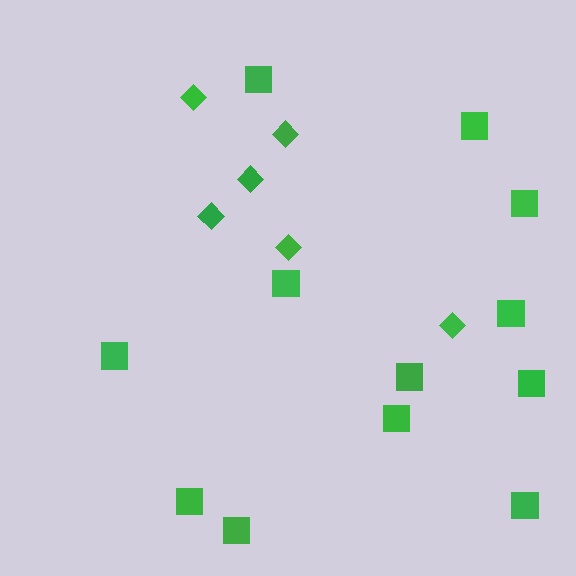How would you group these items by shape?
There are 2 groups: one group of squares (12) and one group of diamonds (6).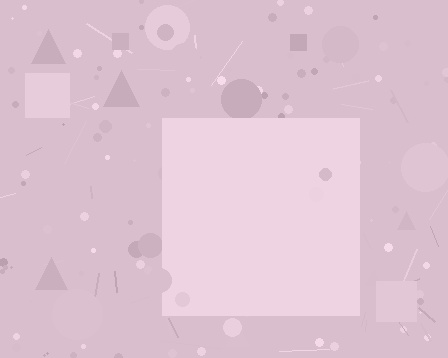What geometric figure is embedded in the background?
A square is embedded in the background.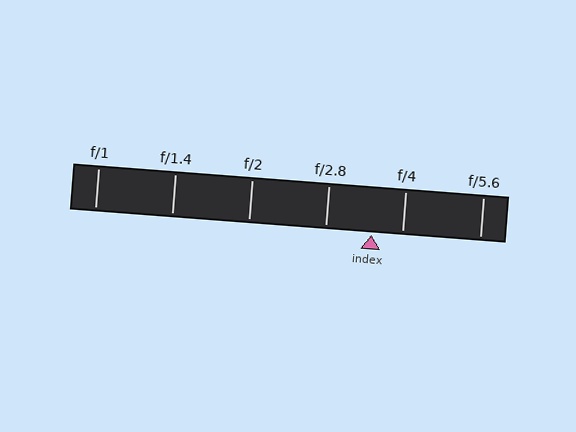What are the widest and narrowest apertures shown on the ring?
The widest aperture shown is f/1 and the narrowest is f/5.6.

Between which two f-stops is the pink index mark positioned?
The index mark is between f/2.8 and f/4.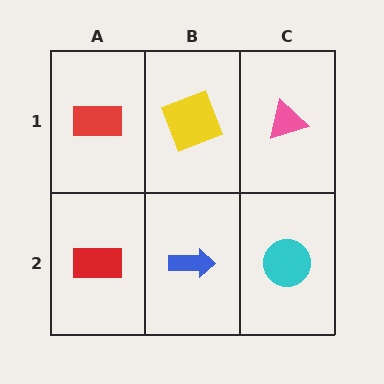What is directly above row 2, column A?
A red rectangle.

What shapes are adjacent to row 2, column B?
A yellow square (row 1, column B), a red rectangle (row 2, column A), a cyan circle (row 2, column C).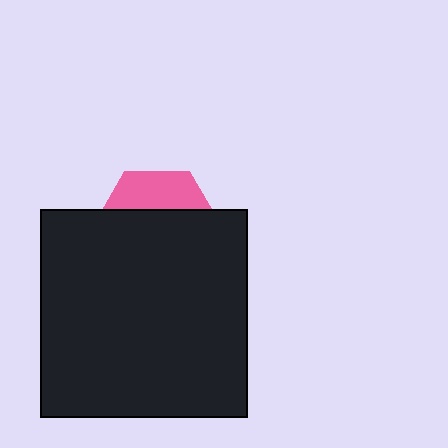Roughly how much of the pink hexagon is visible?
A small part of it is visible (roughly 30%).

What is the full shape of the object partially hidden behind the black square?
The partially hidden object is a pink hexagon.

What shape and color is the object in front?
The object in front is a black square.